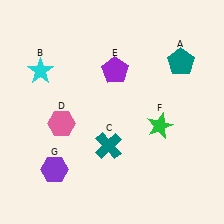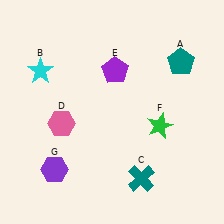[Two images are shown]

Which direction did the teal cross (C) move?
The teal cross (C) moved down.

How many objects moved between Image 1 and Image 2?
1 object moved between the two images.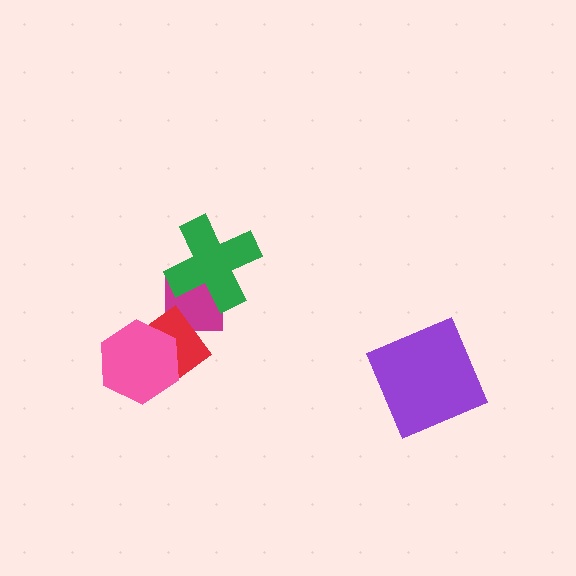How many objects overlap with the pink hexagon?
1 object overlaps with the pink hexagon.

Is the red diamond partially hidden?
Yes, it is partially covered by another shape.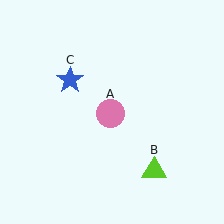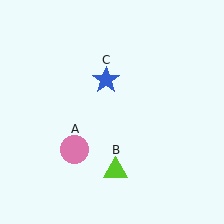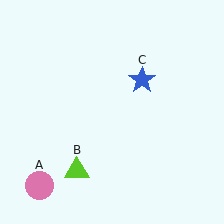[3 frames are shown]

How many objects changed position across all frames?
3 objects changed position: pink circle (object A), lime triangle (object B), blue star (object C).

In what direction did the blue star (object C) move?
The blue star (object C) moved right.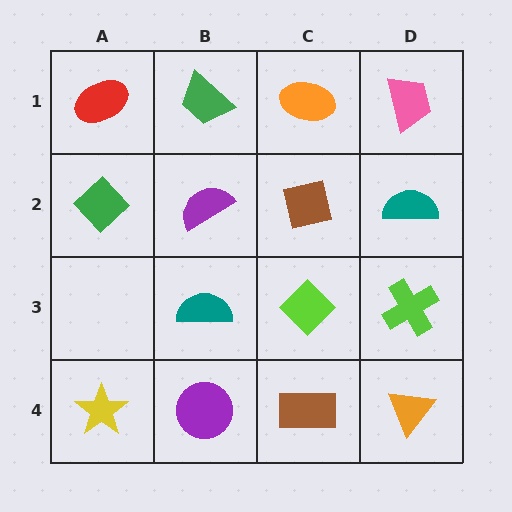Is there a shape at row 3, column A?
No, that cell is empty.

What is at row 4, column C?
A brown rectangle.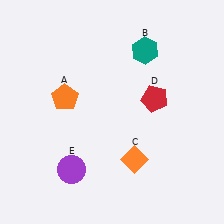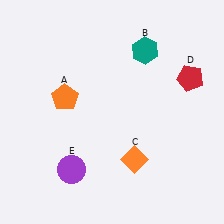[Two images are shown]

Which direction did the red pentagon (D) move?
The red pentagon (D) moved right.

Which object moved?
The red pentagon (D) moved right.